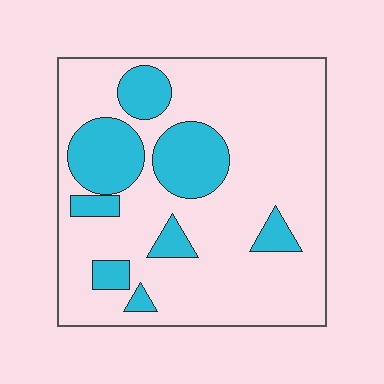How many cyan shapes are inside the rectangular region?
8.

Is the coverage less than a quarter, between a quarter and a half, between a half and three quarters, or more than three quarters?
Less than a quarter.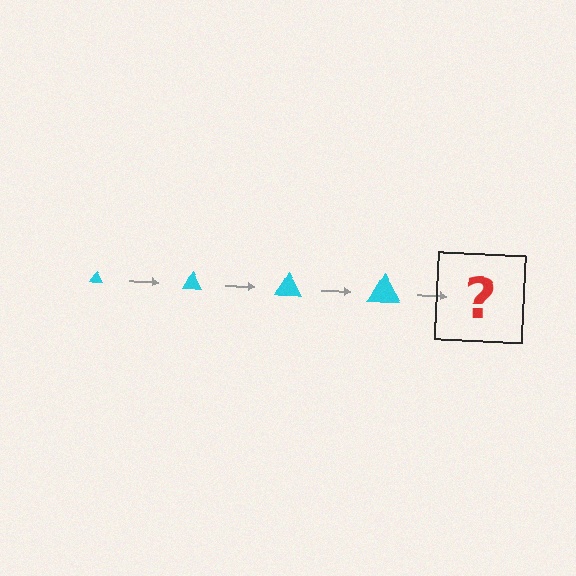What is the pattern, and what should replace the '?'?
The pattern is that the triangle gets progressively larger each step. The '?' should be a cyan triangle, larger than the previous one.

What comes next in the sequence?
The next element should be a cyan triangle, larger than the previous one.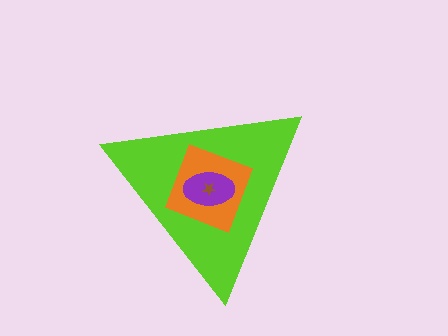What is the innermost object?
The brown star.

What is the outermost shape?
The lime triangle.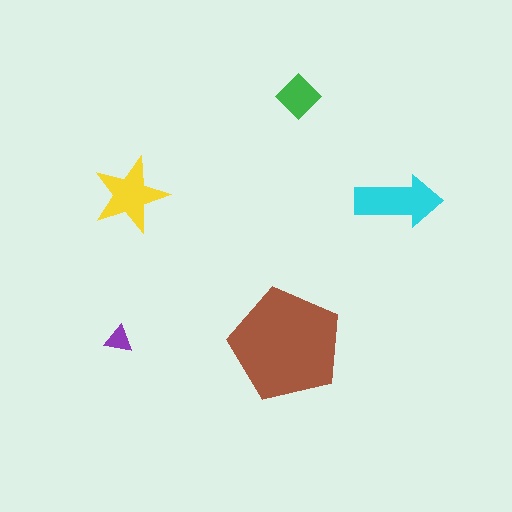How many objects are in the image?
There are 5 objects in the image.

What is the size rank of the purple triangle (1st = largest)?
5th.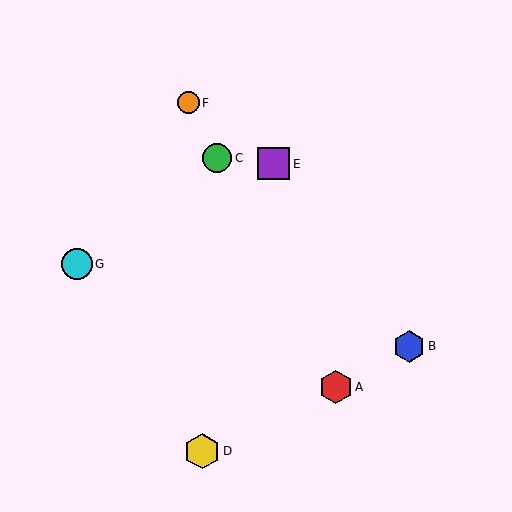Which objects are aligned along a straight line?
Objects A, C, F are aligned along a straight line.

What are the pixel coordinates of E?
Object E is at (274, 164).